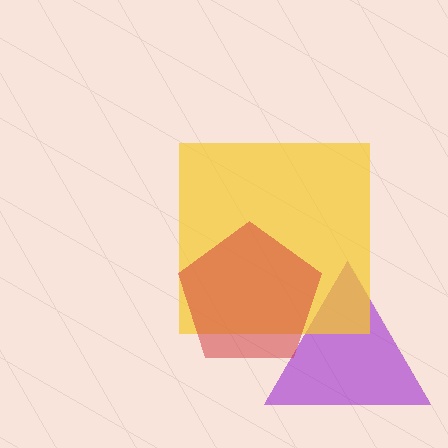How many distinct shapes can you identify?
There are 3 distinct shapes: a purple triangle, a yellow square, a red pentagon.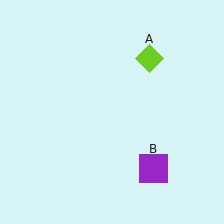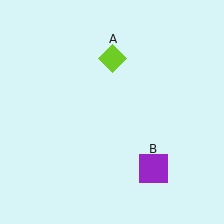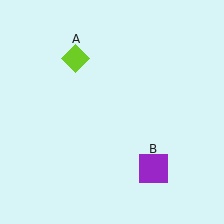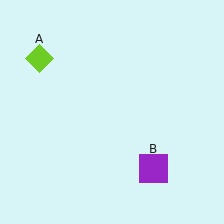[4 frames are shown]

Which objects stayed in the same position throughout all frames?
Purple square (object B) remained stationary.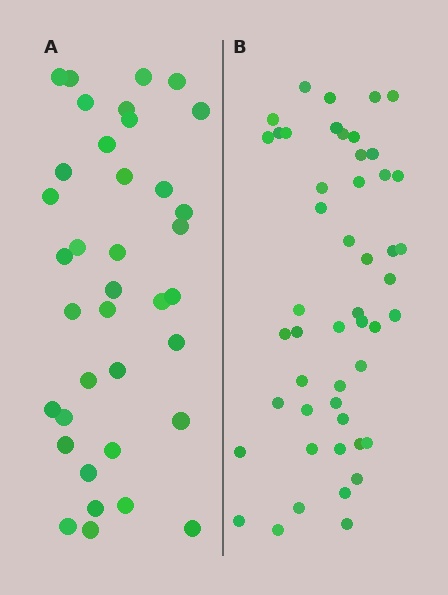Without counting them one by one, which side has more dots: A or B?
Region B (the right region) has more dots.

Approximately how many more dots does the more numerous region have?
Region B has roughly 12 or so more dots than region A.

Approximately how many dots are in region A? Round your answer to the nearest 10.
About 40 dots. (The exact count is 37, which rounds to 40.)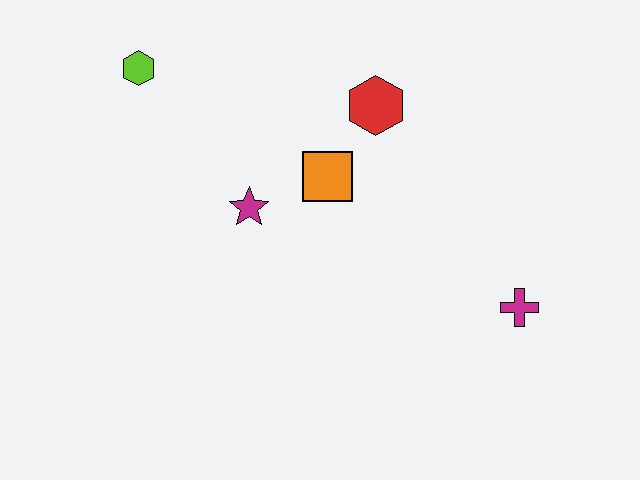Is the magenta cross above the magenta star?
No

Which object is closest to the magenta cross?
The orange square is closest to the magenta cross.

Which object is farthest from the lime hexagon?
The magenta cross is farthest from the lime hexagon.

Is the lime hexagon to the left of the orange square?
Yes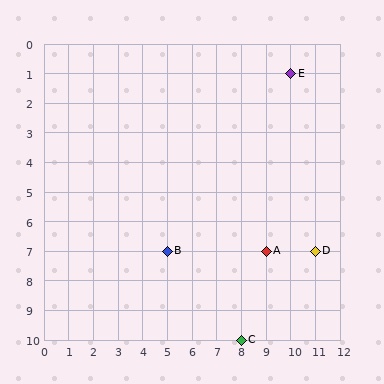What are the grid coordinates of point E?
Point E is at grid coordinates (10, 1).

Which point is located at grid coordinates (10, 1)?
Point E is at (10, 1).